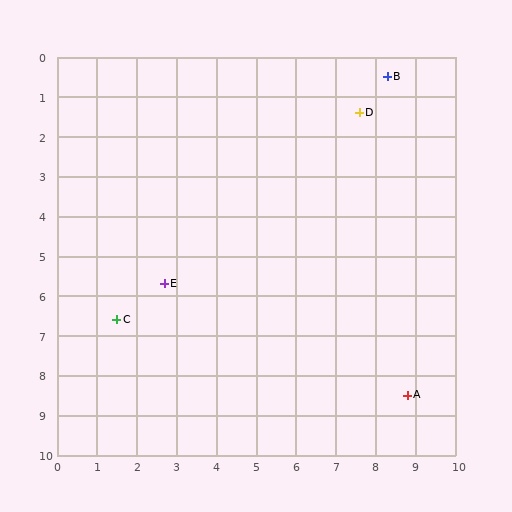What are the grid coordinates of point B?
Point B is at approximately (8.3, 0.5).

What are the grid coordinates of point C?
Point C is at approximately (1.5, 6.6).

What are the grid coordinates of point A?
Point A is at approximately (8.8, 8.5).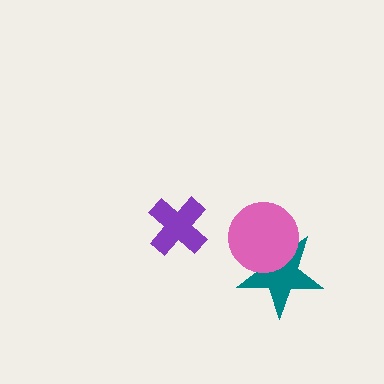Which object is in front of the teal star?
The pink circle is in front of the teal star.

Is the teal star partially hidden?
Yes, it is partially covered by another shape.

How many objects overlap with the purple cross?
0 objects overlap with the purple cross.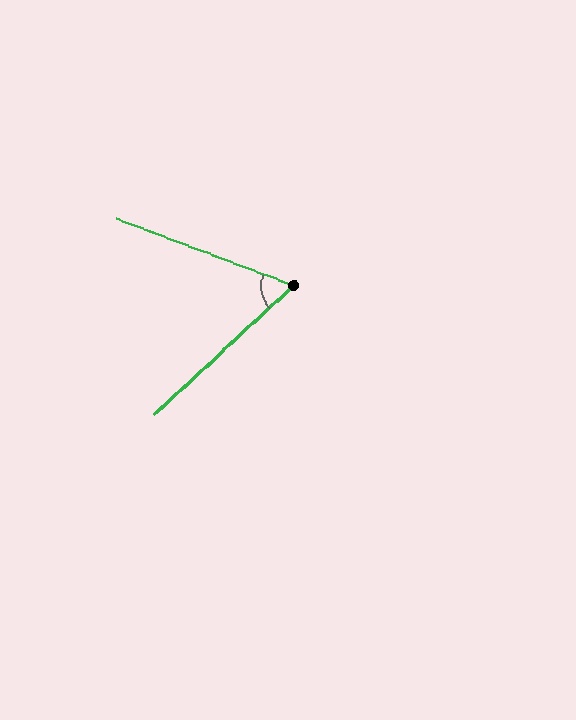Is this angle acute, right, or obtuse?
It is acute.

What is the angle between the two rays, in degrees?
Approximately 63 degrees.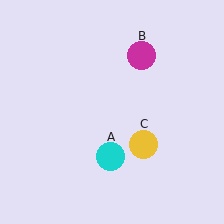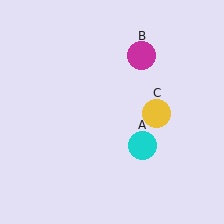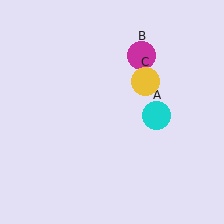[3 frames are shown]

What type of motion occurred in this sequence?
The cyan circle (object A), yellow circle (object C) rotated counterclockwise around the center of the scene.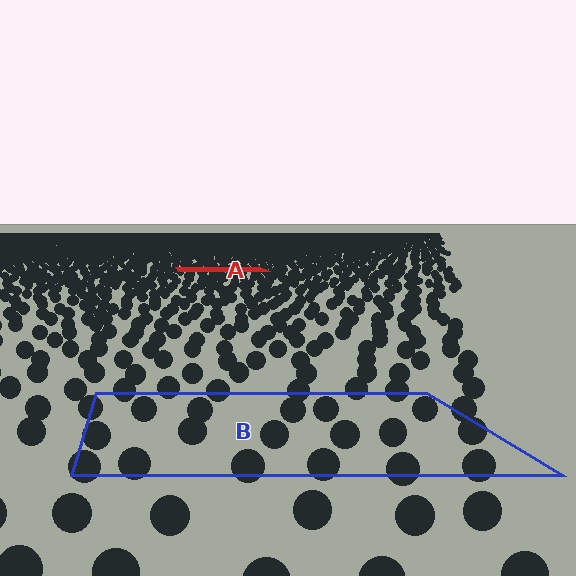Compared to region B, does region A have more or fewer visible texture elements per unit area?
Region A has more texture elements per unit area — they are packed more densely because it is farther away.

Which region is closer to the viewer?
Region B is closer. The texture elements there are larger and more spread out.